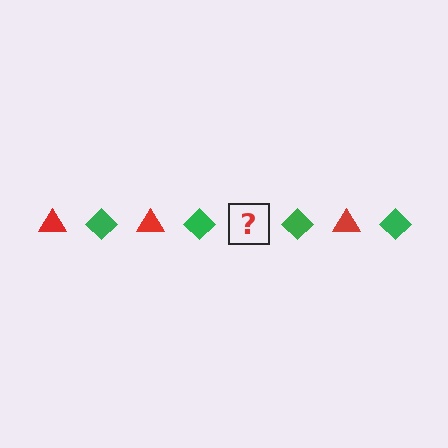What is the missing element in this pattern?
The missing element is a red triangle.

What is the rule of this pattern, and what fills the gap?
The rule is that the pattern alternates between red triangle and green diamond. The gap should be filled with a red triangle.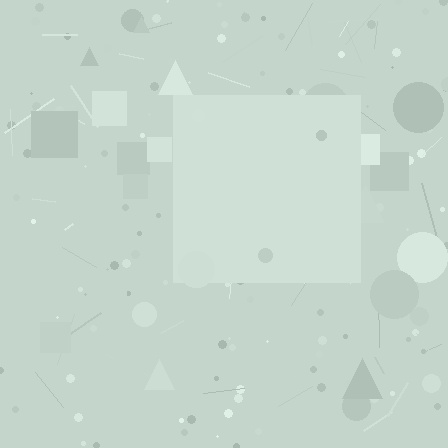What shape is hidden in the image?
A square is hidden in the image.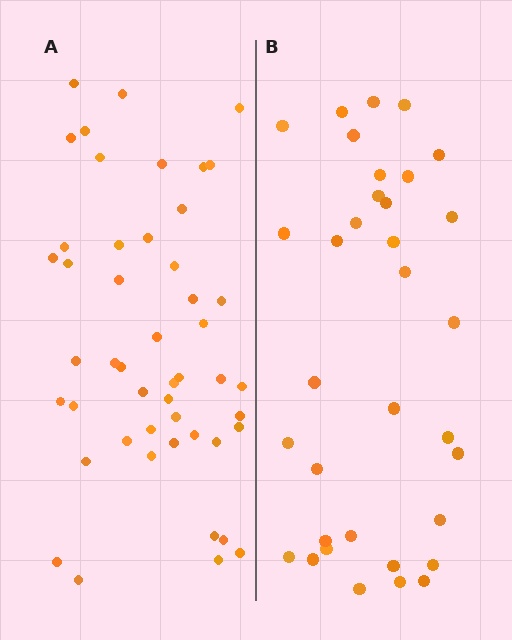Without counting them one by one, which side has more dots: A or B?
Region A (the left region) has more dots.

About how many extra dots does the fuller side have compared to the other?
Region A has approximately 15 more dots than region B.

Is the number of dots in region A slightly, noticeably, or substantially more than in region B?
Region A has noticeably more, but not dramatically so. The ratio is roughly 1.4 to 1.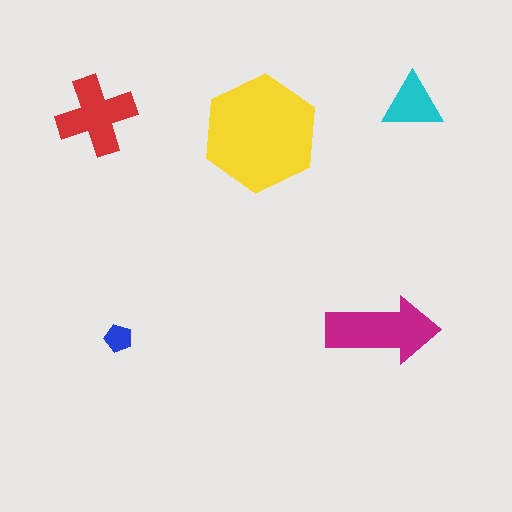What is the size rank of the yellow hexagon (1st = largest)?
1st.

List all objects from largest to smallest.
The yellow hexagon, the magenta arrow, the red cross, the cyan triangle, the blue pentagon.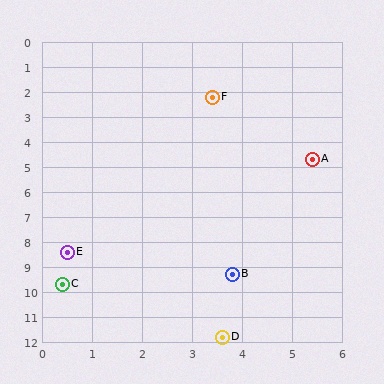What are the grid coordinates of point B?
Point B is at approximately (3.8, 9.3).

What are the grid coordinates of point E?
Point E is at approximately (0.5, 8.4).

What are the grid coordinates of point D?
Point D is at approximately (3.6, 11.8).